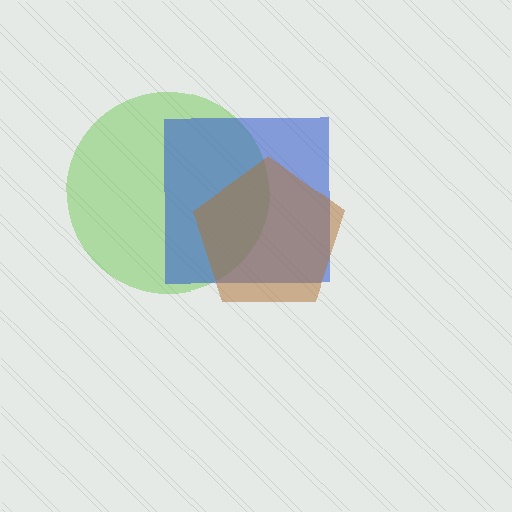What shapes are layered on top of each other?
The layered shapes are: a lime circle, a blue square, a brown pentagon.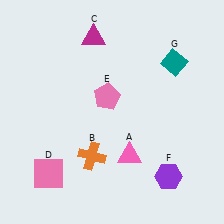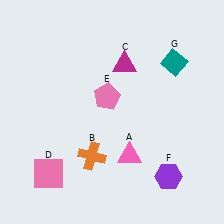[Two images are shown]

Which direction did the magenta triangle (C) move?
The magenta triangle (C) moved right.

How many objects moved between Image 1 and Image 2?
1 object moved between the two images.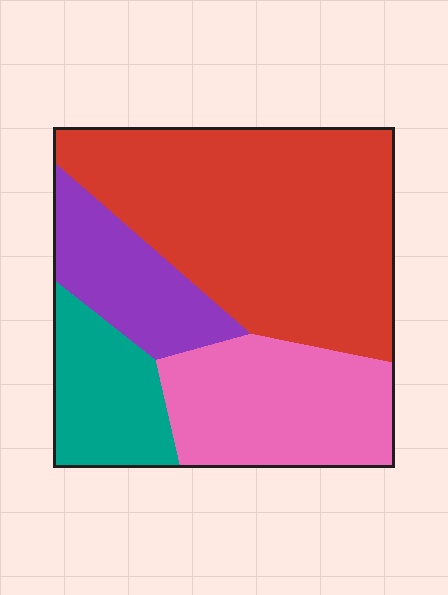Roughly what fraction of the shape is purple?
Purple covers roughly 15% of the shape.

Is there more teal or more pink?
Pink.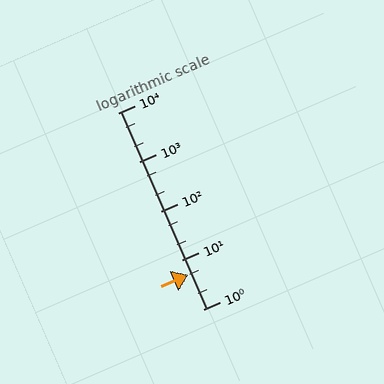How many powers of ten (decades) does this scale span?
The scale spans 4 decades, from 1 to 10000.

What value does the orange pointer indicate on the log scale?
The pointer indicates approximately 5.1.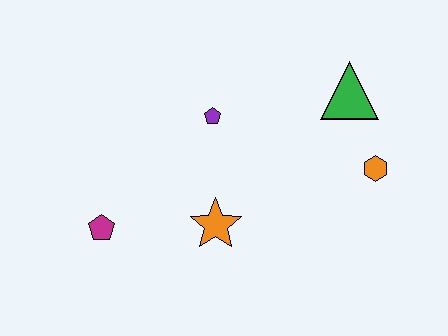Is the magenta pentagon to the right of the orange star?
No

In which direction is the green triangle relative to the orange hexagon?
The green triangle is above the orange hexagon.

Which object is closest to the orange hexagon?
The green triangle is closest to the orange hexagon.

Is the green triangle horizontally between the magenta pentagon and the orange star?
No